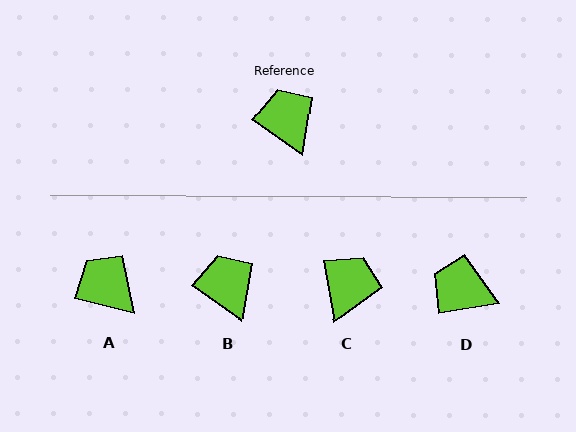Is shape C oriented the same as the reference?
No, it is off by about 45 degrees.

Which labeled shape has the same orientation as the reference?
B.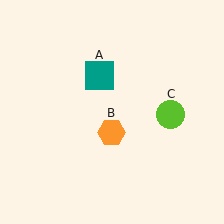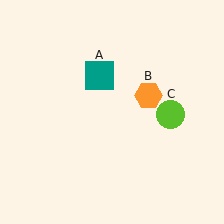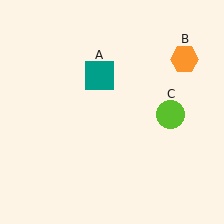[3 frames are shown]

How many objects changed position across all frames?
1 object changed position: orange hexagon (object B).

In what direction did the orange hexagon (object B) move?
The orange hexagon (object B) moved up and to the right.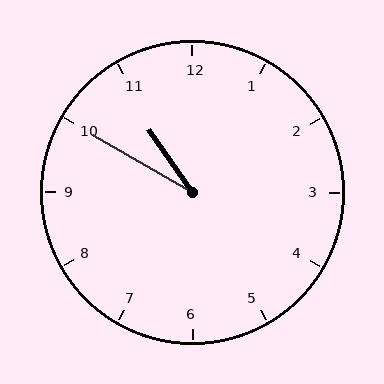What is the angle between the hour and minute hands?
Approximately 25 degrees.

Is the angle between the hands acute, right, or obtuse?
It is acute.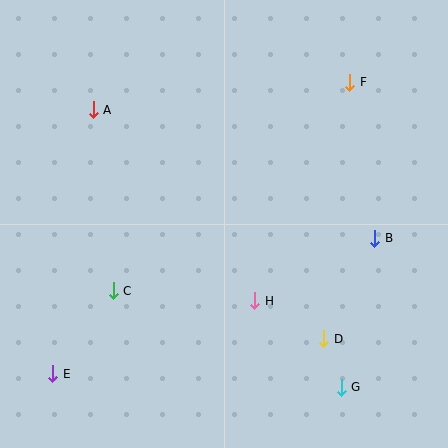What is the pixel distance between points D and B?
The distance between D and B is 113 pixels.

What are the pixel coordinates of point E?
Point E is at (53, 374).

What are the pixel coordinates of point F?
Point F is at (350, 82).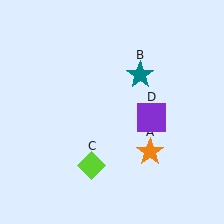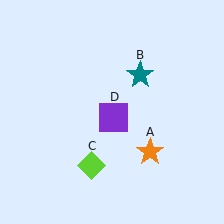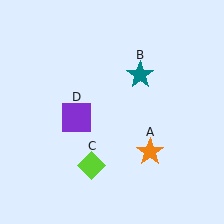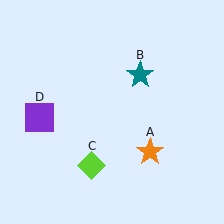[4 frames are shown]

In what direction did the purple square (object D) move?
The purple square (object D) moved left.